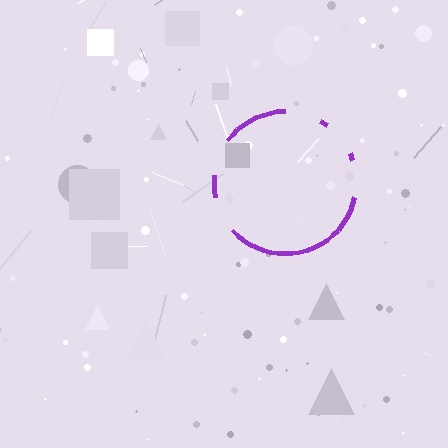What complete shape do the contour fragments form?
The contour fragments form a circle.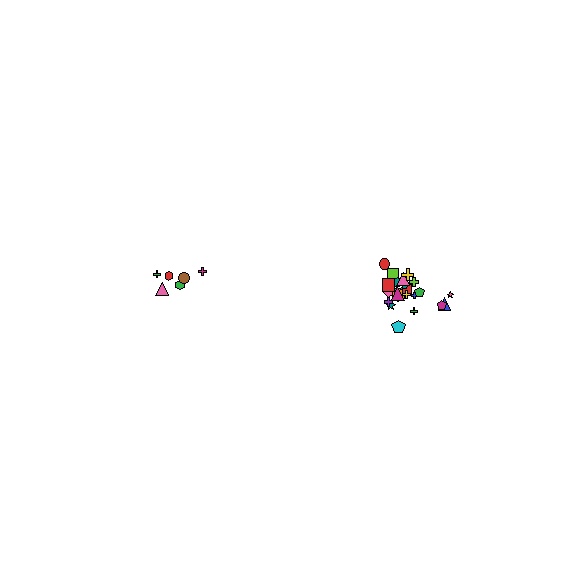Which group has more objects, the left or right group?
The right group.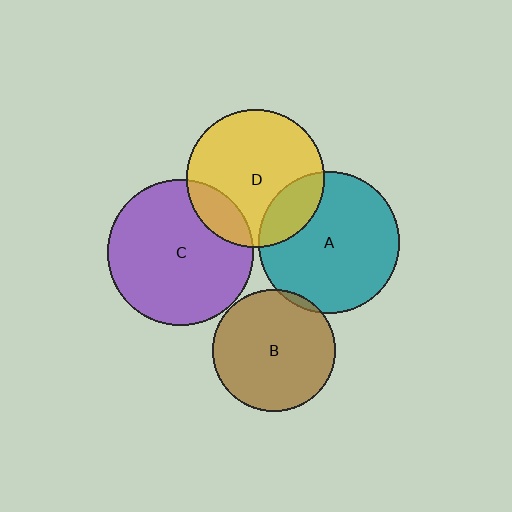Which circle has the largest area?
Circle C (purple).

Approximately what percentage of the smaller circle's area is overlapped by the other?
Approximately 15%.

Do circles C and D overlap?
Yes.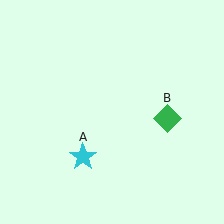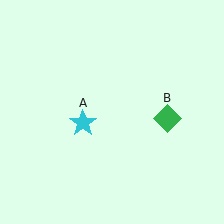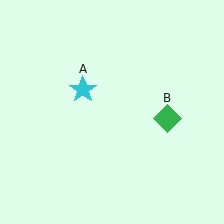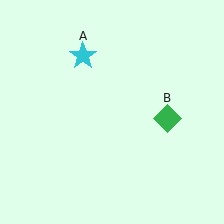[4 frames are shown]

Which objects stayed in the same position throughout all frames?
Green diamond (object B) remained stationary.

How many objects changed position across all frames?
1 object changed position: cyan star (object A).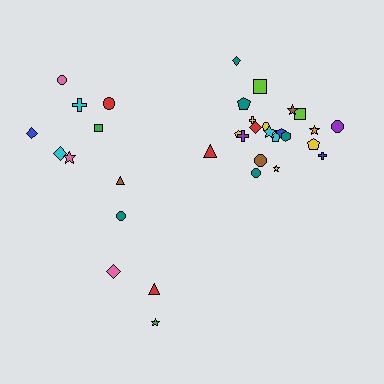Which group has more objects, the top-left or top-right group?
The top-right group.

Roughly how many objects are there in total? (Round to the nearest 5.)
Roughly 35 objects in total.